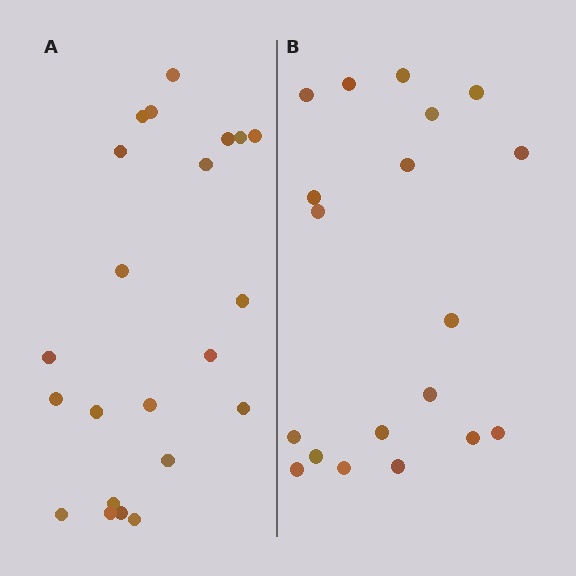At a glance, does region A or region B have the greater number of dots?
Region A (the left region) has more dots.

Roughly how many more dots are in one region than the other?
Region A has just a few more — roughly 2 or 3 more dots than region B.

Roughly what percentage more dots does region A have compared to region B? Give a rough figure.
About 15% more.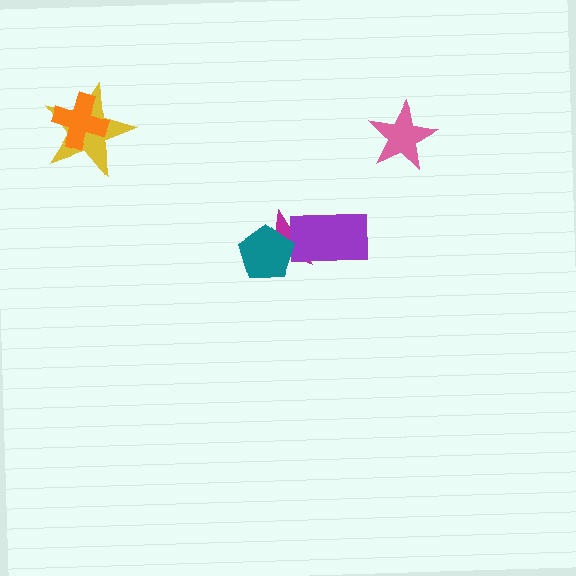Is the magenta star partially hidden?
Yes, it is partially covered by another shape.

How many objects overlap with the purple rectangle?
1 object overlaps with the purple rectangle.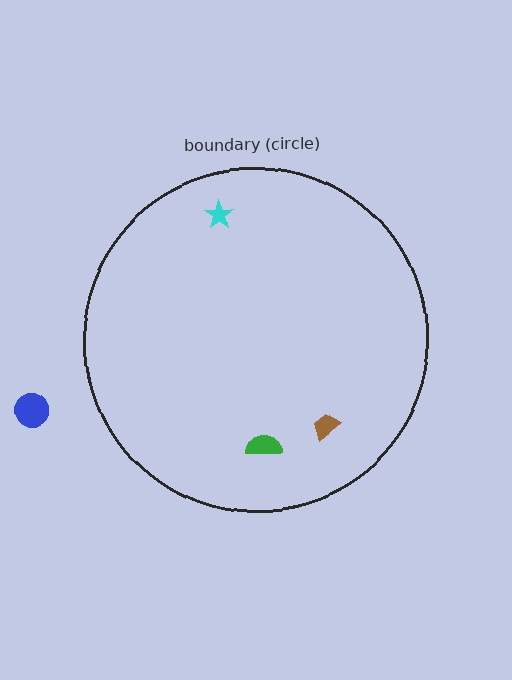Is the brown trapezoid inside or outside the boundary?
Inside.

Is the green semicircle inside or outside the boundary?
Inside.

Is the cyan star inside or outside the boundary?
Inside.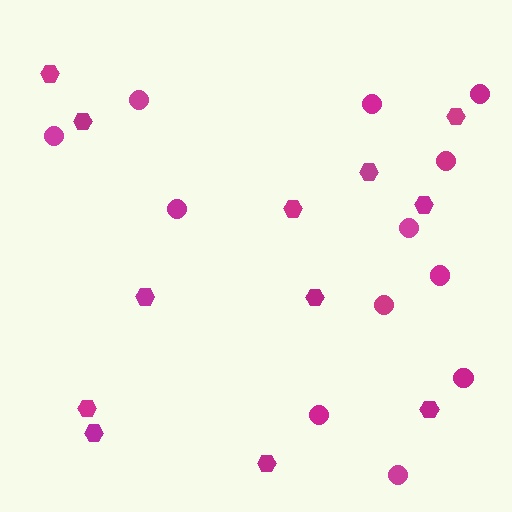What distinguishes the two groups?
There are 2 groups: one group of hexagons (12) and one group of circles (12).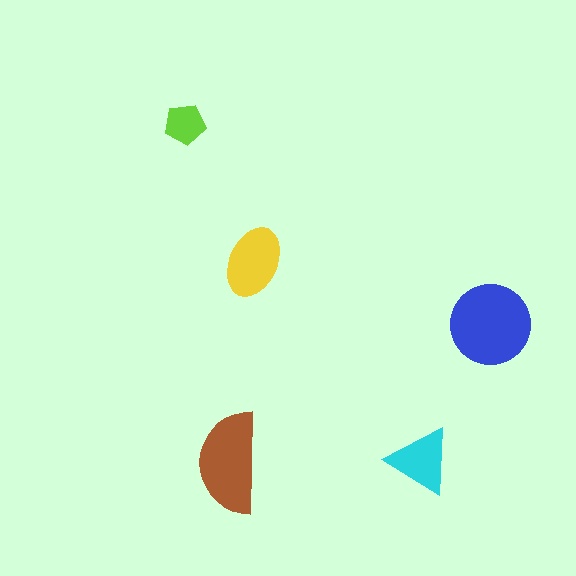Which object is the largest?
The blue circle.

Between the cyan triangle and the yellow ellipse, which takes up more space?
The yellow ellipse.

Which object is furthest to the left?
The lime pentagon is leftmost.